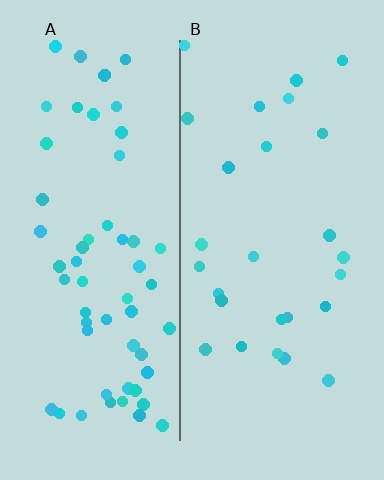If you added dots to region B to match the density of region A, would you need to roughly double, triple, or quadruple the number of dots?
Approximately double.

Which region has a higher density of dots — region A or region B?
A (the left).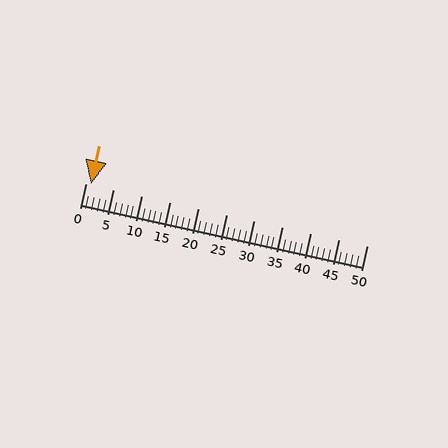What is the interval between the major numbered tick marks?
The major tick marks are spaced 5 units apart.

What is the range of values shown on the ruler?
The ruler shows values from 0 to 50.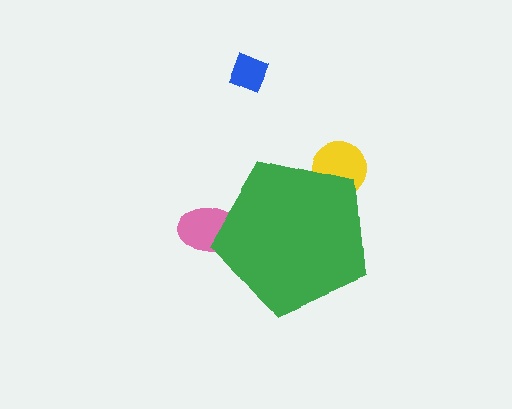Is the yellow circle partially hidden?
Yes, the yellow circle is partially hidden behind the green pentagon.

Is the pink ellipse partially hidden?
Yes, the pink ellipse is partially hidden behind the green pentagon.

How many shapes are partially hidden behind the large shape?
2 shapes are partially hidden.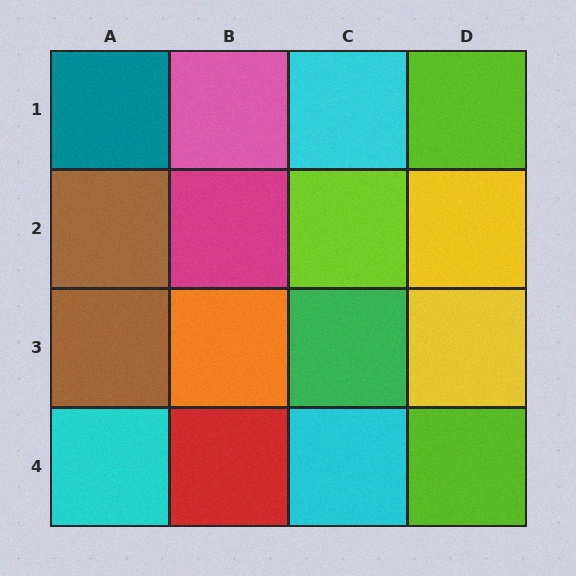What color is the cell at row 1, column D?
Lime.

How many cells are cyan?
3 cells are cyan.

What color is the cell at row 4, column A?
Cyan.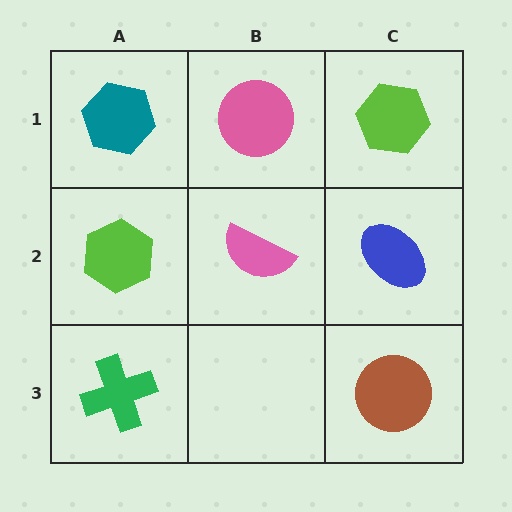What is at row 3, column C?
A brown circle.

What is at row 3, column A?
A green cross.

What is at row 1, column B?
A pink circle.